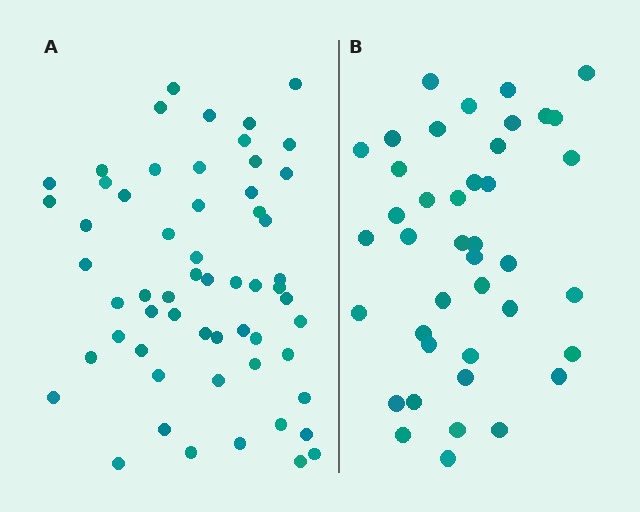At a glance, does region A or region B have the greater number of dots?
Region A (the left region) has more dots.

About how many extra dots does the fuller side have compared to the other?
Region A has approximately 15 more dots than region B.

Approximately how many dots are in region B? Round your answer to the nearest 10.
About 40 dots. (The exact count is 41, which rounds to 40.)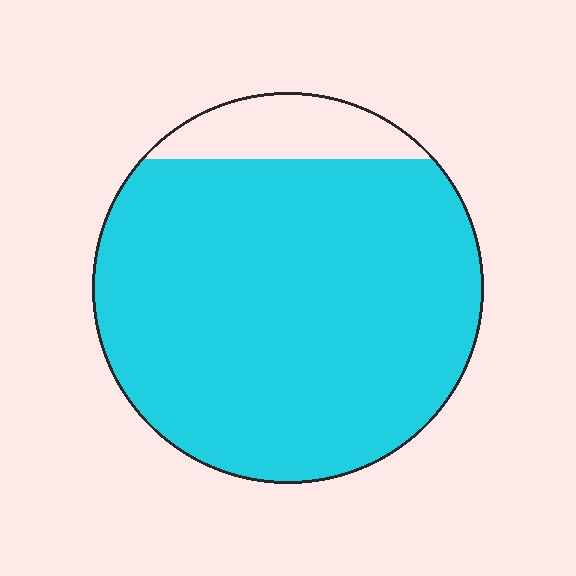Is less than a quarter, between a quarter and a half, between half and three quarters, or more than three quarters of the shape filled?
More than three quarters.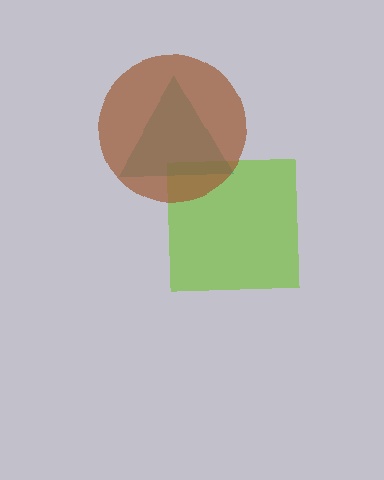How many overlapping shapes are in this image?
There are 3 overlapping shapes in the image.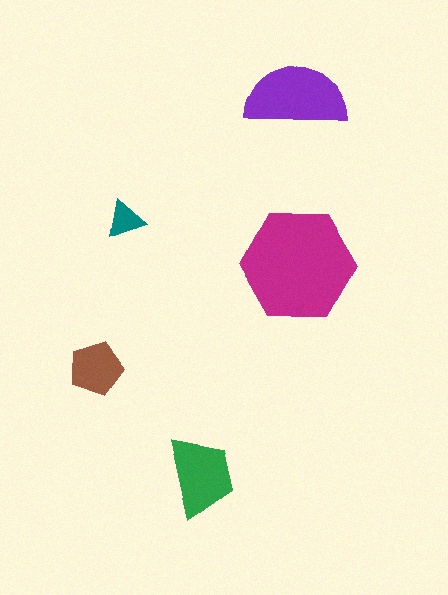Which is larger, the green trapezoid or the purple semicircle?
The purple semicircle.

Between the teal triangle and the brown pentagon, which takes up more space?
The brown pentagon.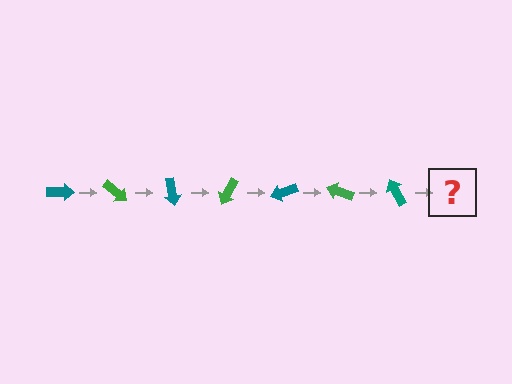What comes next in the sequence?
The next element should be a green arrow, rotated 280 degrees from the start.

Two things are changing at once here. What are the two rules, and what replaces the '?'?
The two rules are that it rotates 40 degrees each step and the color cycles through teal and green. The '?' should be a green arrow, rotated 280 degrees from the start.